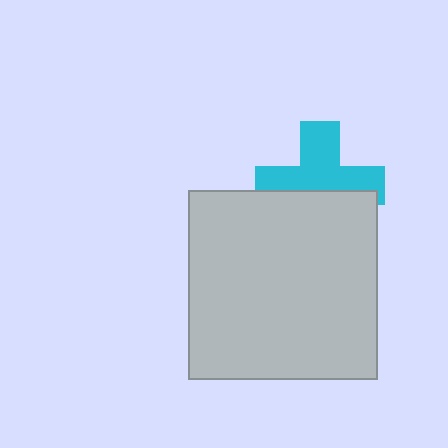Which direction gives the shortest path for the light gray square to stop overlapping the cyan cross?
Moving down gives the shortest separation.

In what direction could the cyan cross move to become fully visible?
The cyan cross could move up. That would shift it out from behind the light gray square entirely.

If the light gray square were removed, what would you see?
You would see the complete cyan cross.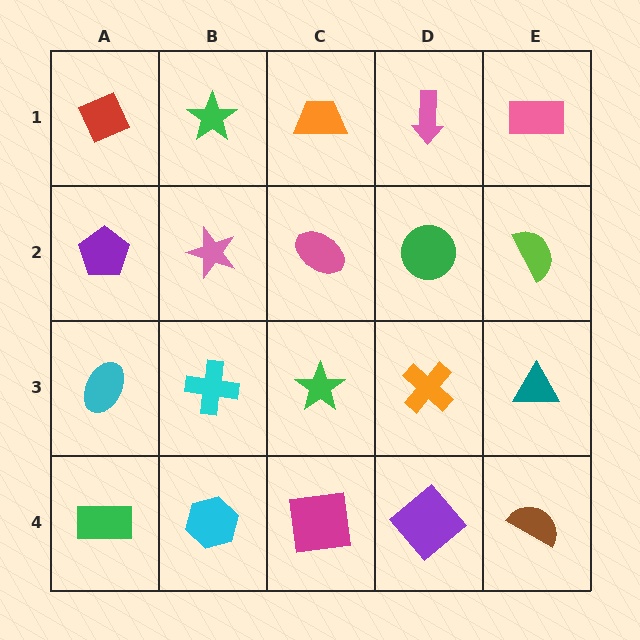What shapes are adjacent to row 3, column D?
A green circle (row 2, column D), a purple diamond (row 4, column D), a green star (row 3, column C), a teal triangle (row 3, column E).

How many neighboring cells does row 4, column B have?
3.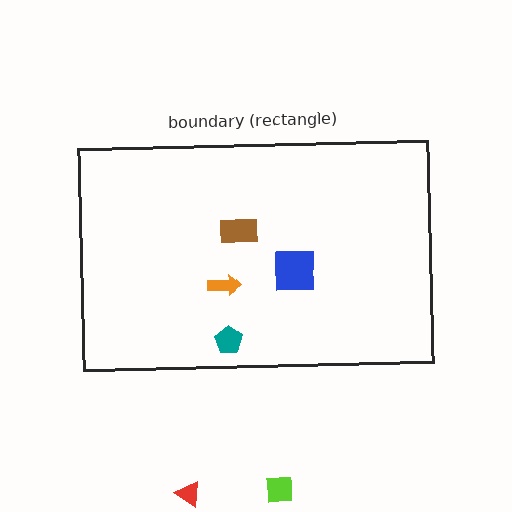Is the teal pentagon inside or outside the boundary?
Inside.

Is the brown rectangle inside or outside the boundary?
Inside.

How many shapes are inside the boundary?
4 inside, 2 outside.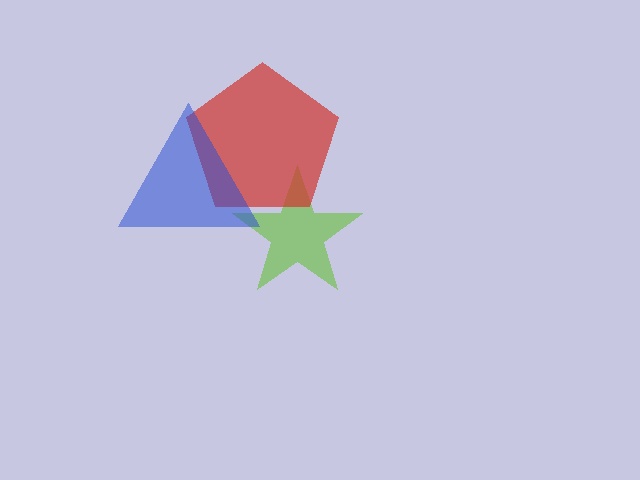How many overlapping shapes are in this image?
There are 3 overlapping shapes in the image.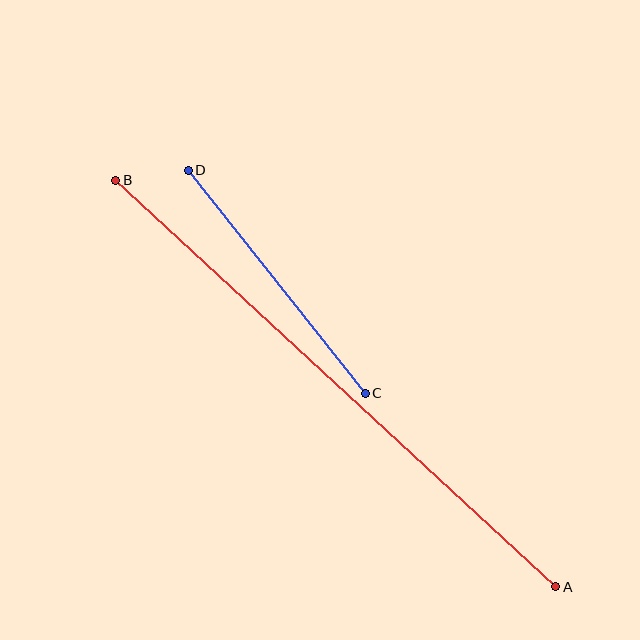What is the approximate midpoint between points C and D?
The midpoint is at approximately (277, 282) pixels.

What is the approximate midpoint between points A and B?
The midpoint is at approximately (336, 383) pixels.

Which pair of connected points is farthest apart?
Points A and B are farthest apart.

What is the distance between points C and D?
The distance is approximately 285 pixels.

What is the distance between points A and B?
The distance is approximately 599 pixels.